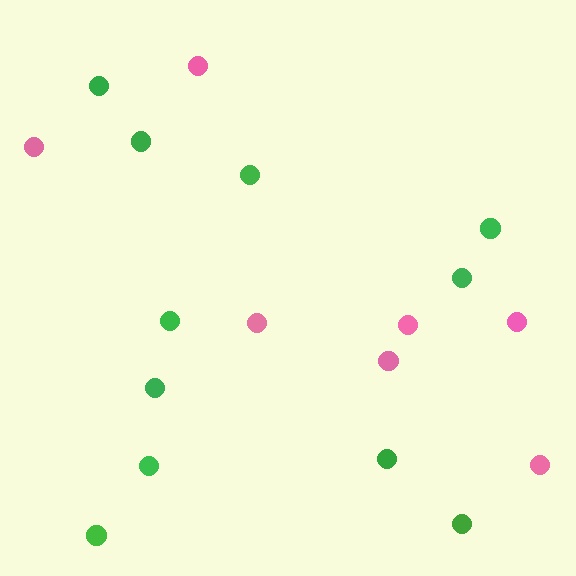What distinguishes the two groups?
There are 2 groups: one group of green circles (11) and one group of pink circles (7).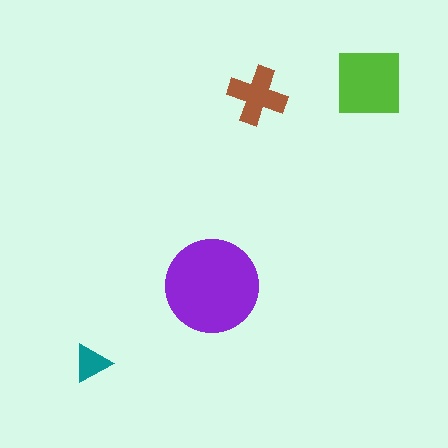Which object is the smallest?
The teal triangle.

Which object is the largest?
The purple circle.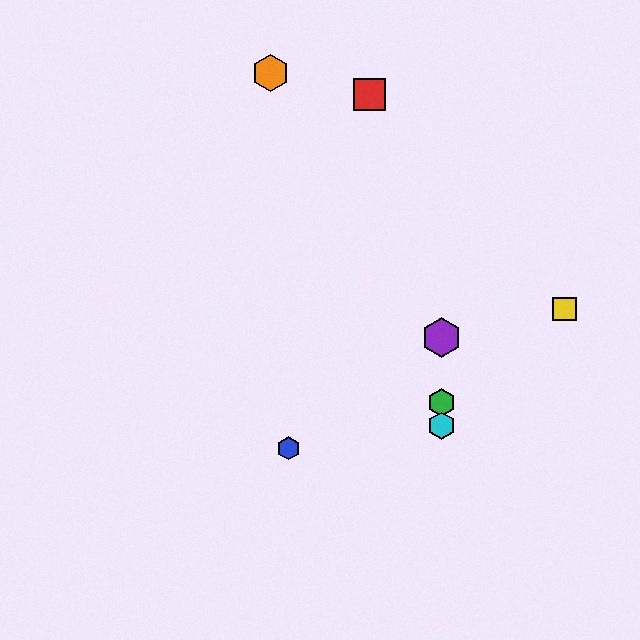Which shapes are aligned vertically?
The green hexagon, the purple hexagon, the cyan hexagon are aligned vertically.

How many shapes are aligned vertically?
3 shapes (the green hexagon, the purple hexagon, the cyan hexagon) are aligned vertically.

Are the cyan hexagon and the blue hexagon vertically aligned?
No, the cyan hexagon is at x≈442 and the blue hexagon is at x≈288.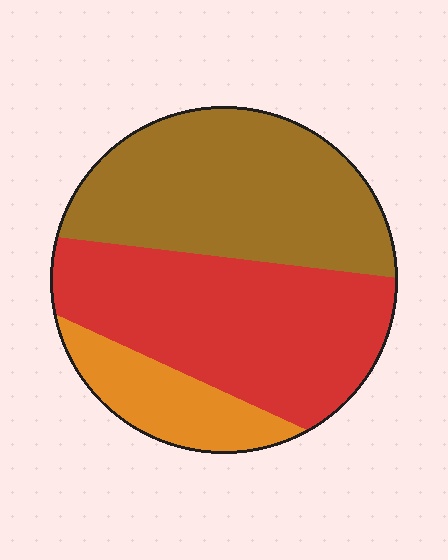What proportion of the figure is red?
Red covers 43% of the figure.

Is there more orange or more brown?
Brown.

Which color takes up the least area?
Orange, at roughly 15%.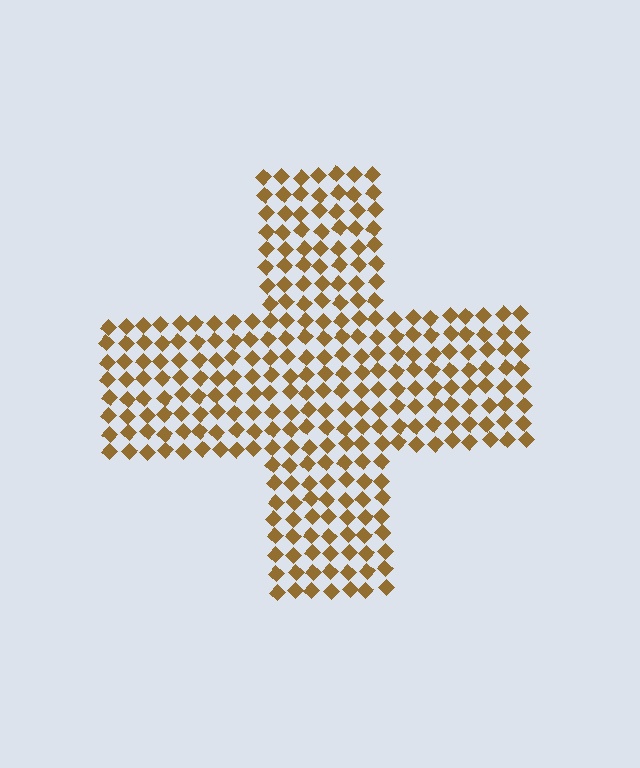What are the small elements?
The small elements are diamonds.